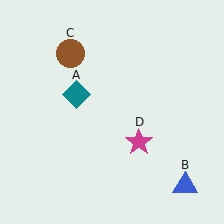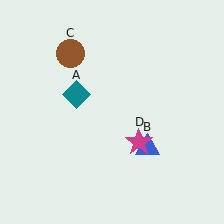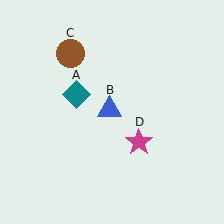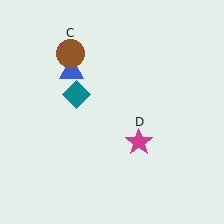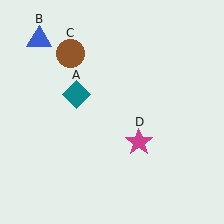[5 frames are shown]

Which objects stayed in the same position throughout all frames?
Teal diamond (object A) and brown circle (object C) and magenta star (object D) remained stationary.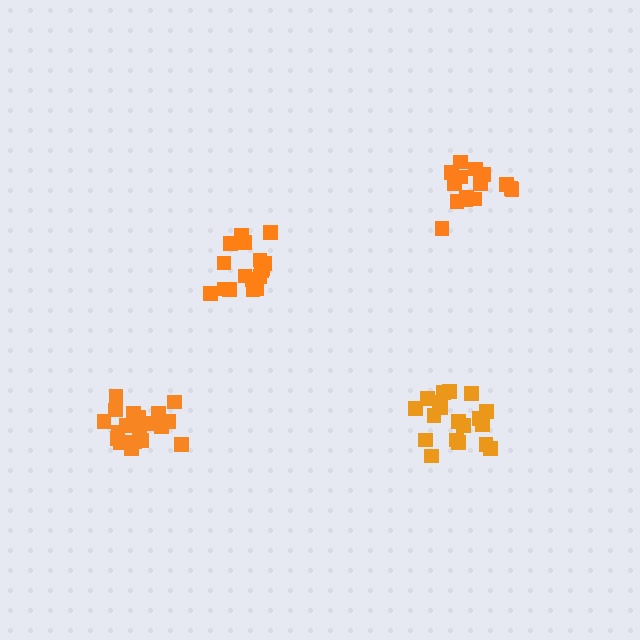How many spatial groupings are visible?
There are 4 spatial groupings.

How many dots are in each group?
Group 1: 20 dots, Group 2: 17 dots, Group 3: 16 dots, Group 4: 19 dots (72 total).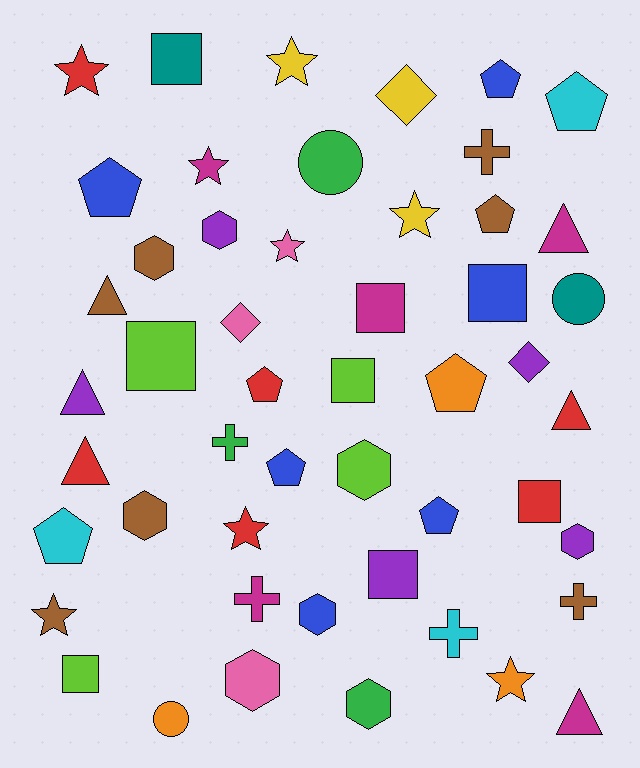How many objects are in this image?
There are 50 objects.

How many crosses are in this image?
There are 5 crosses.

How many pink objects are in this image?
There are 3 pink objects.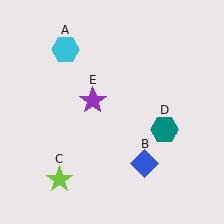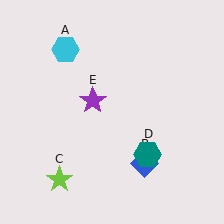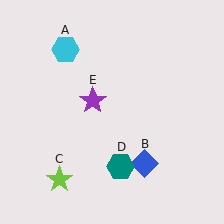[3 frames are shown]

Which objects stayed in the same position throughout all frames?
Cyan hexagon (object A) and blue diamond (object B) and lime star (object C) and purple star (object E) remained stationary.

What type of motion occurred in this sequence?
The teal hexagon (object D) rotated clockwise around the center of the scene.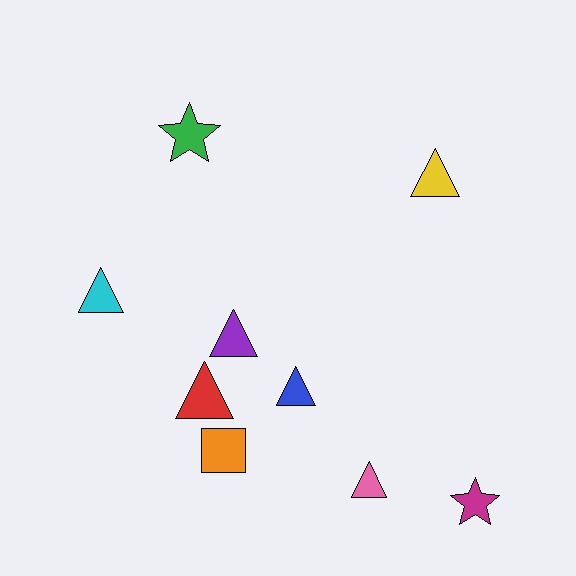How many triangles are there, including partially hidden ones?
There are 6 triangles.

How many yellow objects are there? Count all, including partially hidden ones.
There is 1 yellow object.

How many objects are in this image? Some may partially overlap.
There are 9 objects.